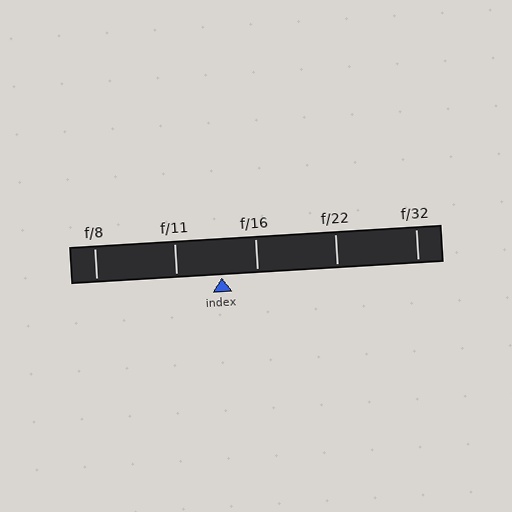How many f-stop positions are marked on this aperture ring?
There are 5 f-stop positions marked.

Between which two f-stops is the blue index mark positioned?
The index mark is between f/11 and f/16.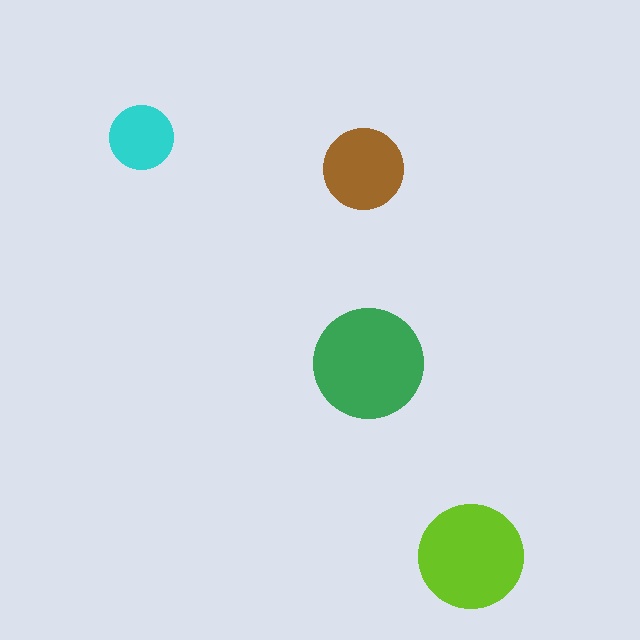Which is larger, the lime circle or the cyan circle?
The lime one.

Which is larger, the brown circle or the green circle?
The green one.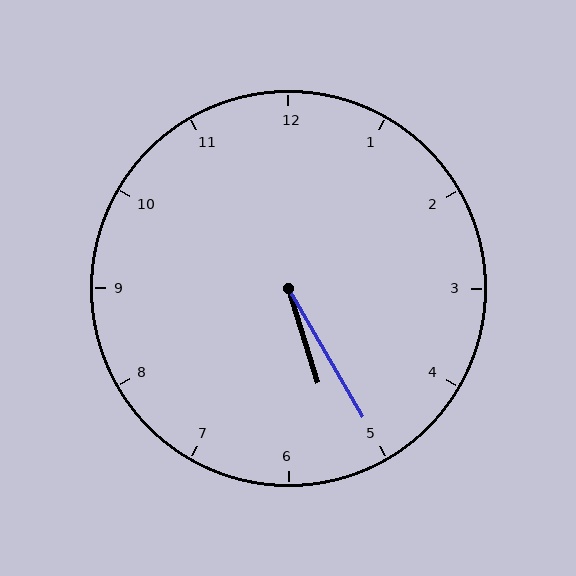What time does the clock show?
5:25.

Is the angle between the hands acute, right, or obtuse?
It is acute.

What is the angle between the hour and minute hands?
Approximately 12 degrees.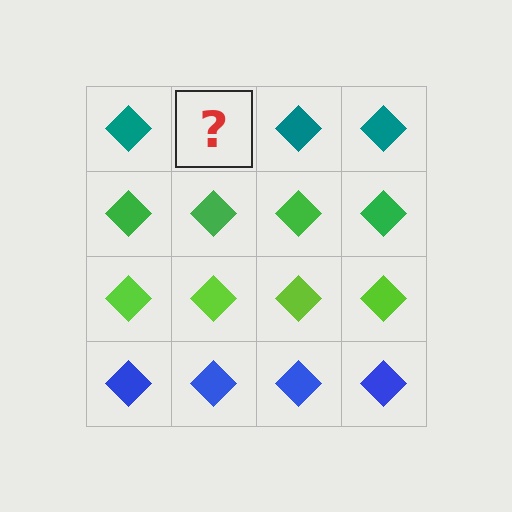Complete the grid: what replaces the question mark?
The question mark should be replaced with a teal diamond.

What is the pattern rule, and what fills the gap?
The rule is that each row has a consistent color. The gap should be filled with a teal diamond.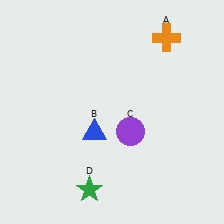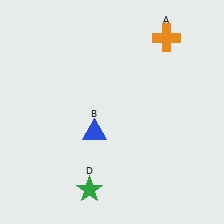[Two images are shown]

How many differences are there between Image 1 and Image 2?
There is 1 difference between the two images.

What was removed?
The purple circle (C) was removed in Image 2.